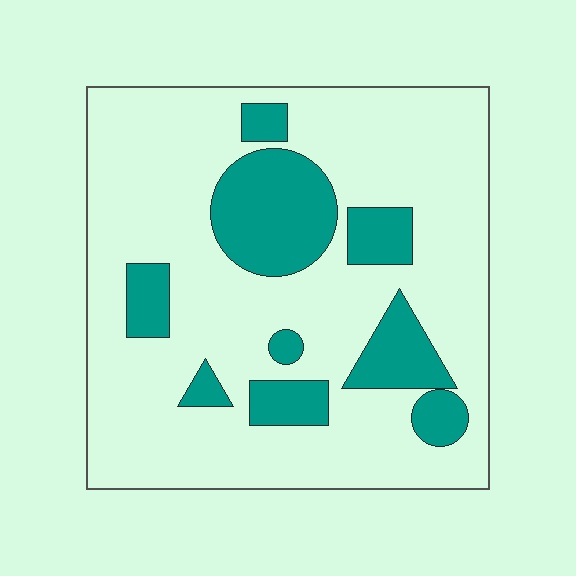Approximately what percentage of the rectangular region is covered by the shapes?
Approximately 20%.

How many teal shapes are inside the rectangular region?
9.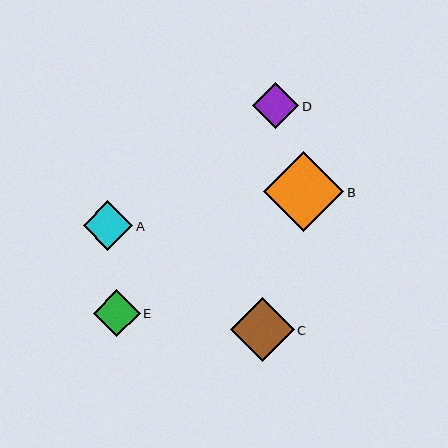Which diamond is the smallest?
Diamond D is the smallest with a size of approximately 46 pixels.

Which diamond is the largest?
Diamond B is the largest with a size of approximately 80 pixels.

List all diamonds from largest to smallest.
From largest to smallest: B, C, A, E, D.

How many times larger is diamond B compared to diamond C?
Diamond B is approximately 1.3 times the size of diamond C.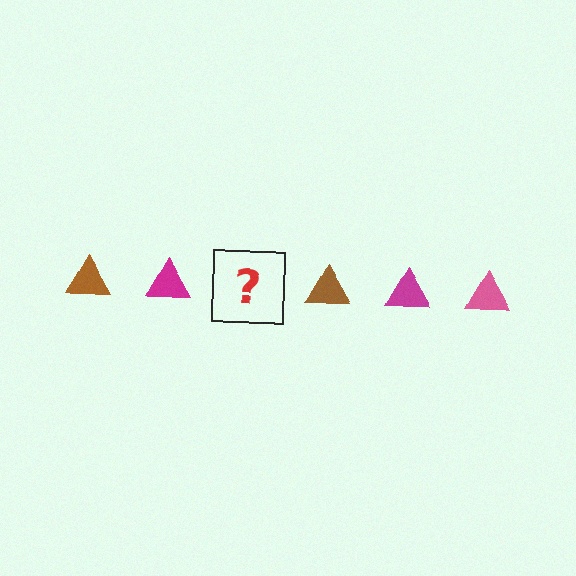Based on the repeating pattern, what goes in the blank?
The blank should be a pink triangle.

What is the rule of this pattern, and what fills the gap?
The rule is that the pattern cycles through brown, magenta, pink triangles. The gap should be filled with a pink triangle.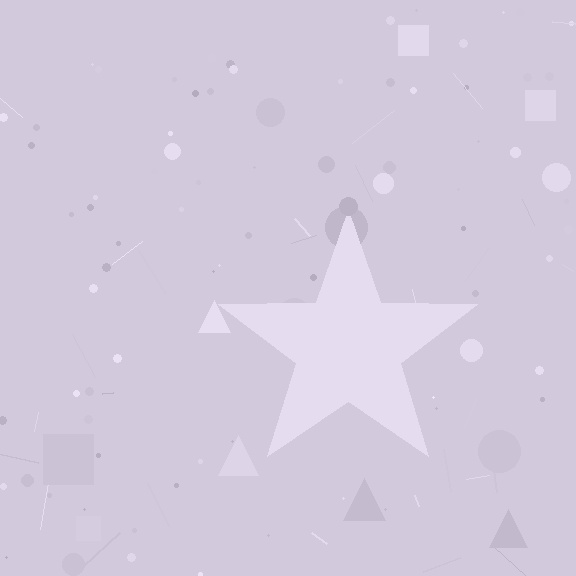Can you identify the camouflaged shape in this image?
The camouflaged shape is a star.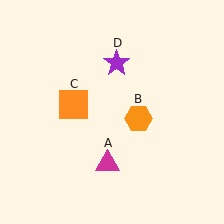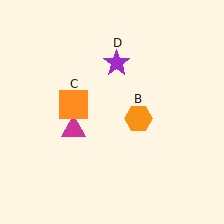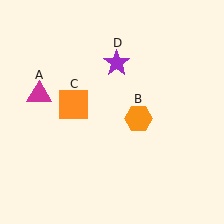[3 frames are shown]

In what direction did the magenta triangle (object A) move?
The magenta triangle (object A) moved up and to the left.